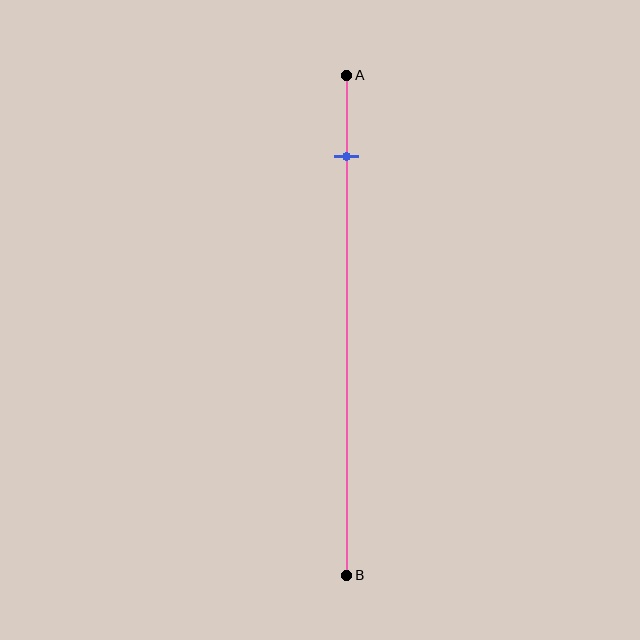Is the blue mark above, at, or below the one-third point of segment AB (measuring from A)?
The blue mark is above the one-third point of segment AB.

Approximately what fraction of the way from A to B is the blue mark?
The blue mark is approximately 15% of the way from A to B.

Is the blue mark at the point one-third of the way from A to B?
No, the mark is at about 15% from A, not at the 33% one-third point.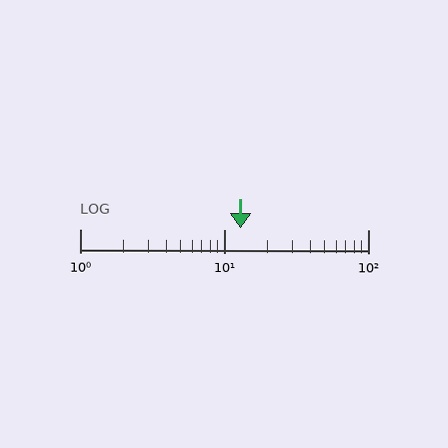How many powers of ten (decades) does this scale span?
The scale spans 2 decades, from 1 to 100.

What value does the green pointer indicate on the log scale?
The pointer indicates approximately 13.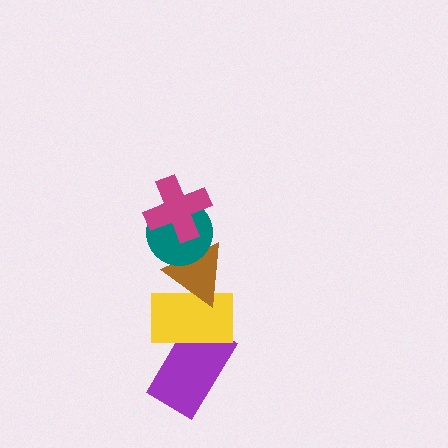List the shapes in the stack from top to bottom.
From top to bottom: the magenta cross, the teal circle, the brown triangle, the yellow rectangle, the purple rectangle.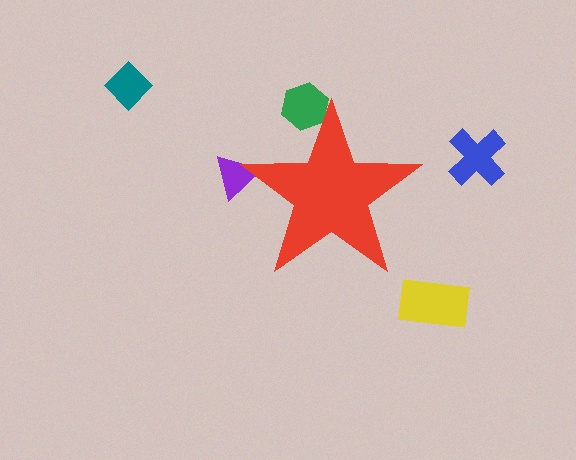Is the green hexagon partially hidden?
Yes, the green hexagon is partially hidden behind the red star.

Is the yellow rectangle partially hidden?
No, the yellow rectangle is fully visible.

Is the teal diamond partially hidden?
No, the teal diamond is fully visible.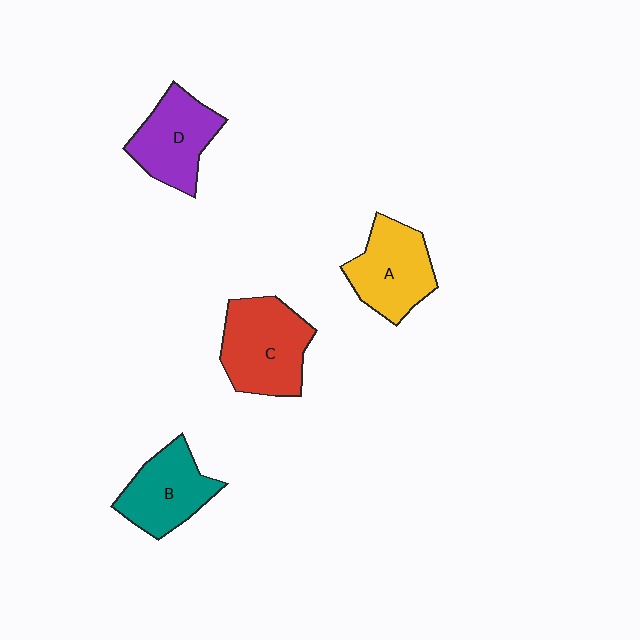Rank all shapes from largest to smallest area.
From largest to smallest: C (red), A (yellow), D (purple), B (teal).